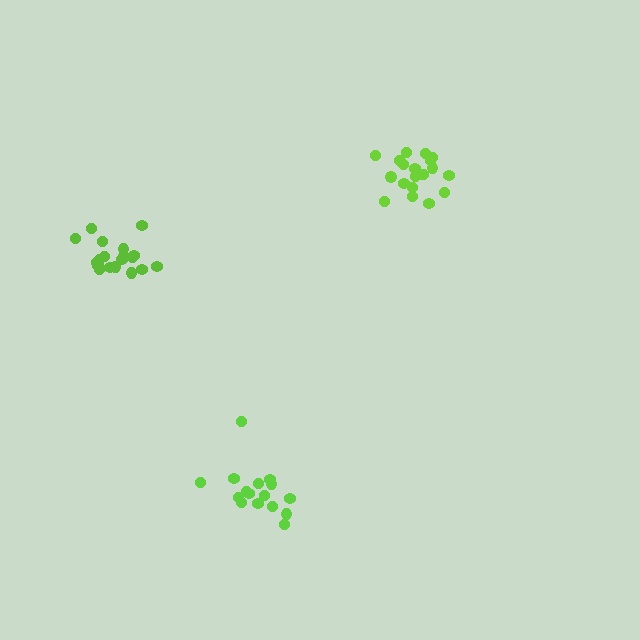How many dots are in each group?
Group 1: 19 dots, Group 2: 16 dots, Group 3: 20 dots (55 total).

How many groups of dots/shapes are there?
There are 3 groups.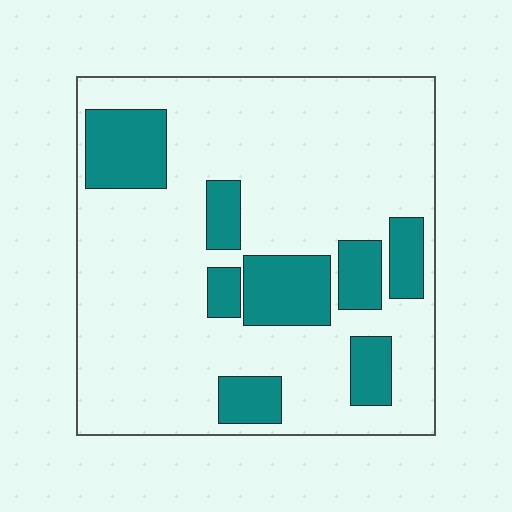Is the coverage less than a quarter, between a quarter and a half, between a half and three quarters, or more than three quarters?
Less than a quarter.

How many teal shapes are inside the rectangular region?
8.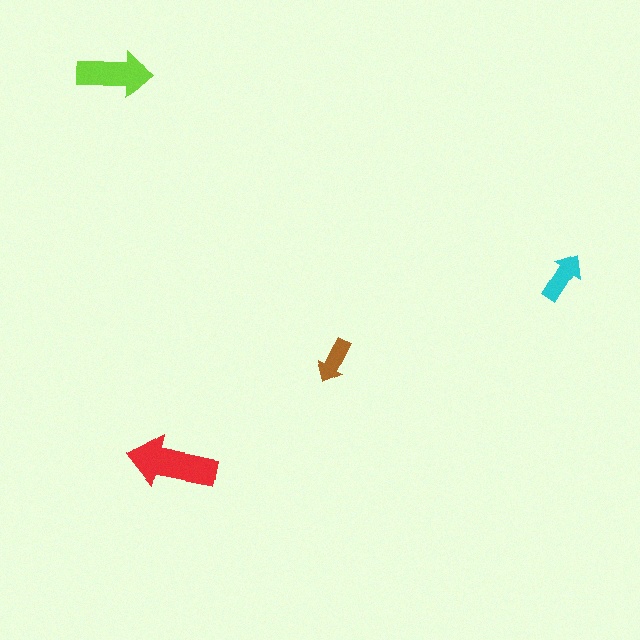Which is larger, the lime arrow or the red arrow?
The red one.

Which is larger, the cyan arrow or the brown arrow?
The cyan one.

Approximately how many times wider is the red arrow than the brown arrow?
About 2 times wider.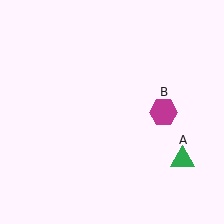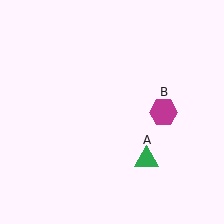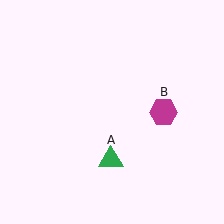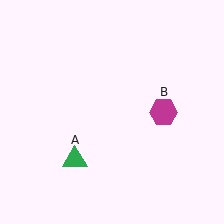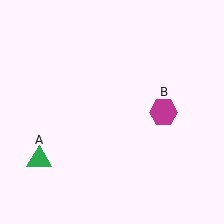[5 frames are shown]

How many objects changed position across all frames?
1 object changed position: green triangle (object A).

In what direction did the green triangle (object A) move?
The green triangle (object A) moved left.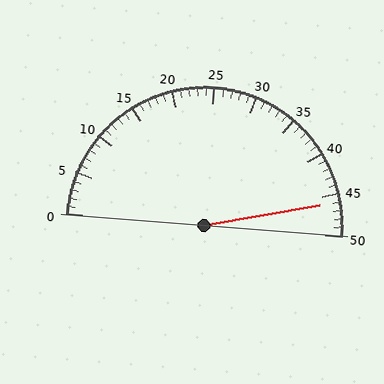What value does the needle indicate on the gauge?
The needle indicates approximately 46.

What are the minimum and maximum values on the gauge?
The gauge ranges from 0 to 50.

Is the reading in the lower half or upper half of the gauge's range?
The reading is in the upper half of the range (0 to 50).